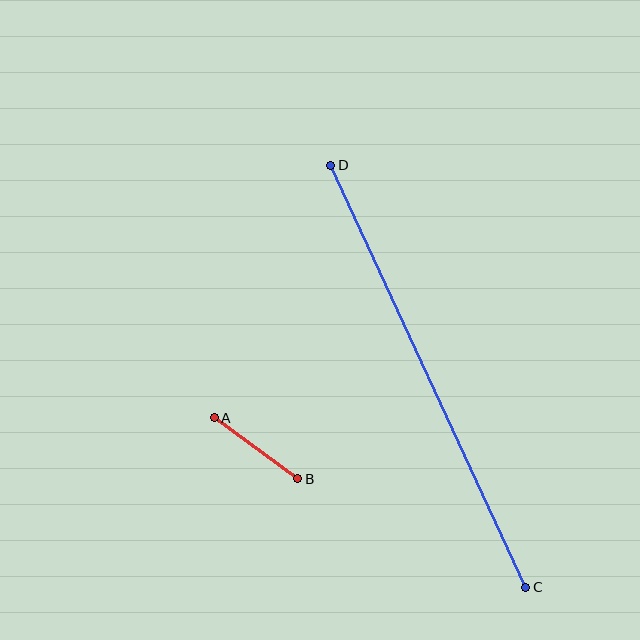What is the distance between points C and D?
The distance is approximately 465 pixels.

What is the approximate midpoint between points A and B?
The midpoint is at approximately (256, 448) pixels.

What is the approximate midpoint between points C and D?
The midpoint is at approximately (428, 376) pixels.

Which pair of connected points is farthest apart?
Points C and D are farthest apart.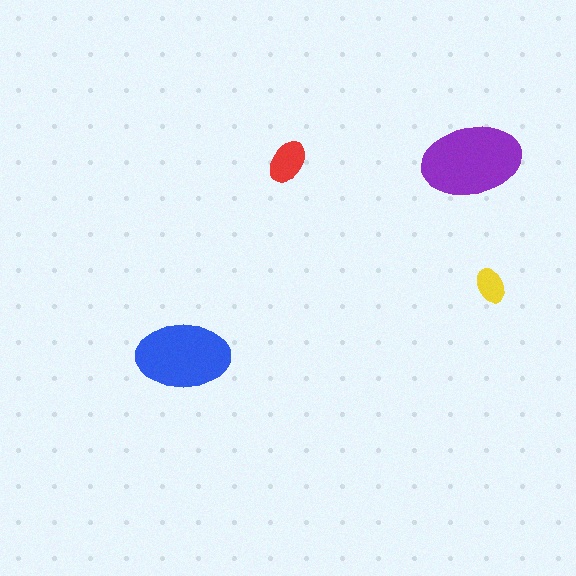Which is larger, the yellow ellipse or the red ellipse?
The red one.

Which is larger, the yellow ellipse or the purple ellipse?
The purple one.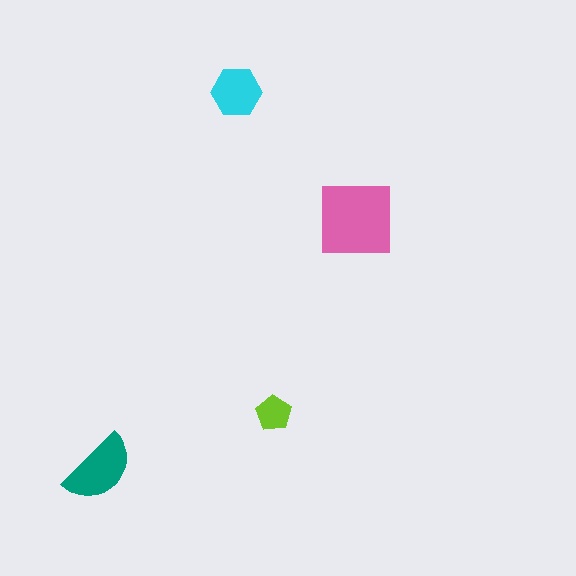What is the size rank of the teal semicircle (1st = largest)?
2nd.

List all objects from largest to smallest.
The pink square, the teal semicircle, the cyan hexagon, the lime pentagon.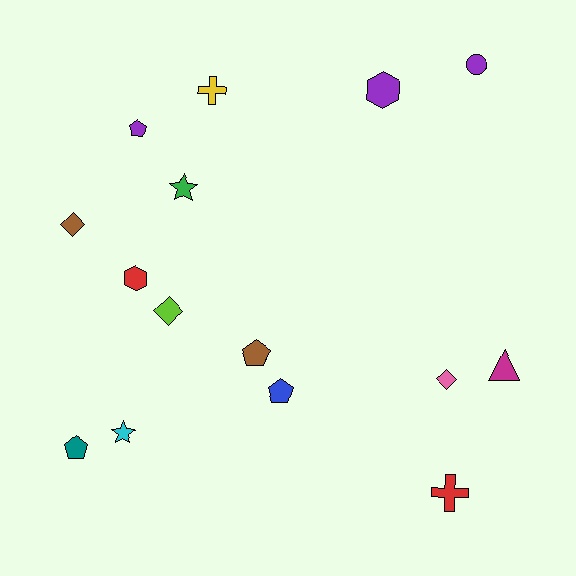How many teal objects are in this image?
There is 1 teal object.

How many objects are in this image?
There are 15 objects.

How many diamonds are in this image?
There are 3 diamonds.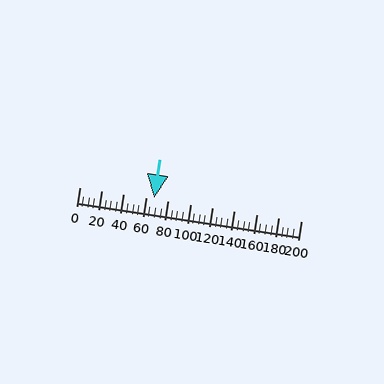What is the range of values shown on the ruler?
The ruler shows values from 0 to 200.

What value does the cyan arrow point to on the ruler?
The cyan arrow points to approximately 67.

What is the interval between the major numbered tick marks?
The major tick marks are spaced 20 units apart.